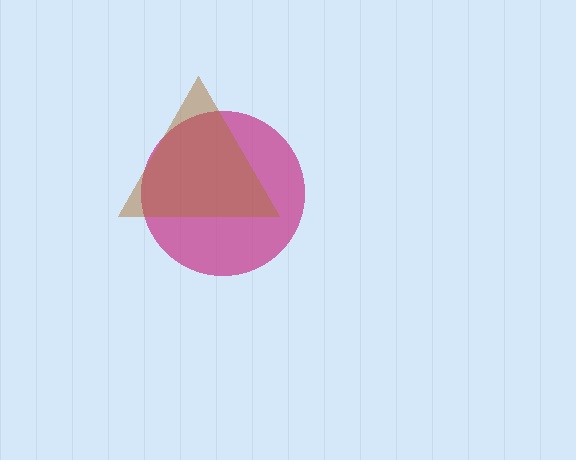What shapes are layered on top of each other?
The layered shapes are: a magenta circle, a brown triangle.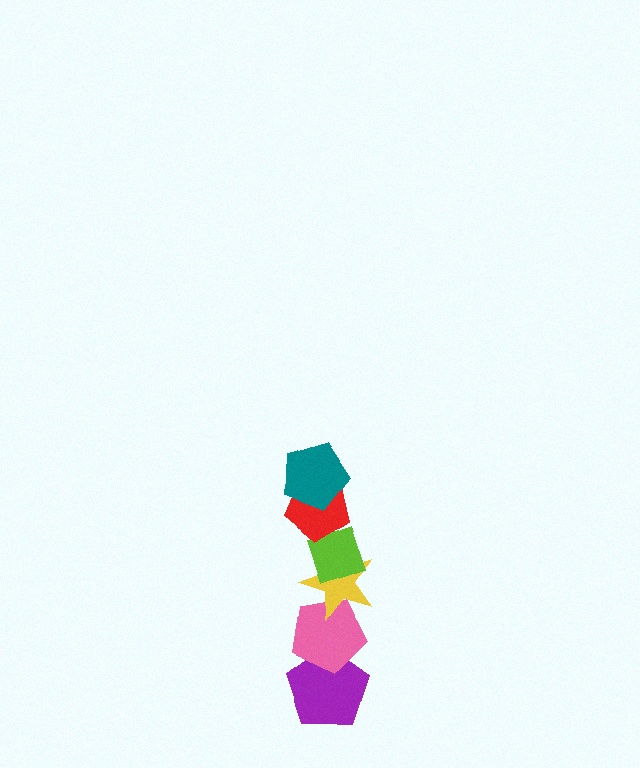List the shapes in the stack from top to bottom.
From top to bottom: the teal pentagon, the red pentagon, the lime diamond, the yellow star, the pink pentagon, the purple pentagon.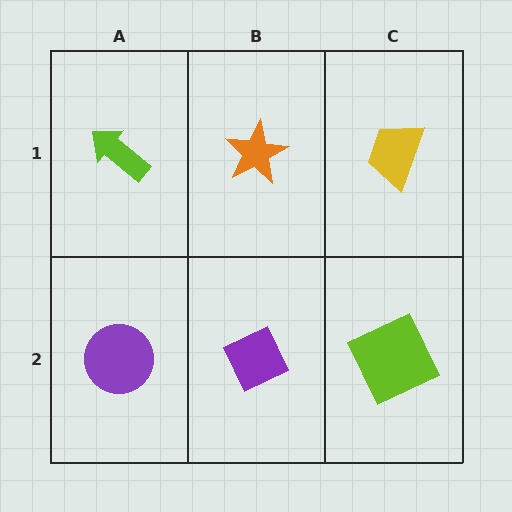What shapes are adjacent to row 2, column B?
An orange star (row 1, column B), a purple circle (row 2, column A), a lime square (row 2, column C).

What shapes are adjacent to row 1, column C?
A lime square (row 2, column C), an orange star (row 1, column B).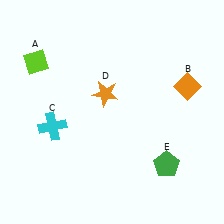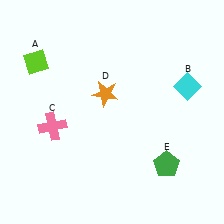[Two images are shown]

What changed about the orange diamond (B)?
In Image 1, B is orange. In Image 2, it changed to cyan.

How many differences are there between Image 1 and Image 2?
There are 2 differences between the two images.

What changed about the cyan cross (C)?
In Image 1, C is cyan. In Image 2, it changed to pink.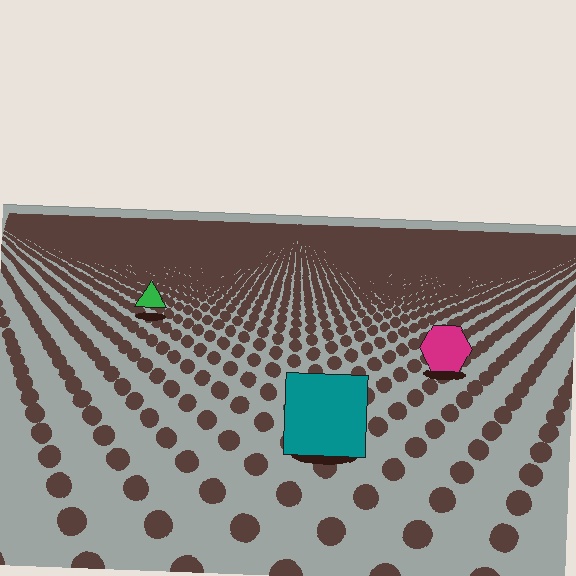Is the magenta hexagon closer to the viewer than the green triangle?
Yes. The magenta hexagon is closer — you can tell from the texture gradient: the ground texture is coarser near it.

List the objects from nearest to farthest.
From nearest to farthest: the teal square, the magenta hexagon, the green triangle.